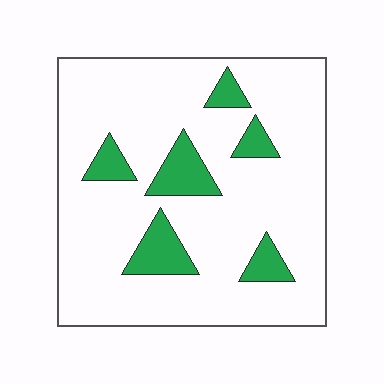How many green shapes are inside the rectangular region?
6.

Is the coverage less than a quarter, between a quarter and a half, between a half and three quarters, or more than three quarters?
Less than a quarter.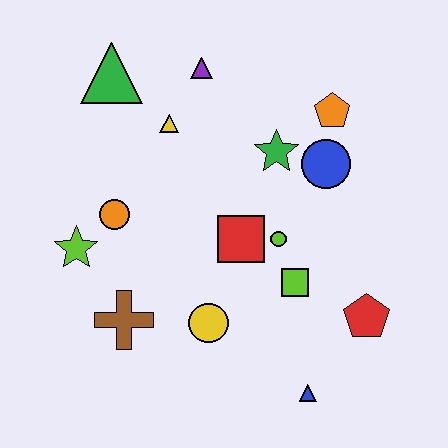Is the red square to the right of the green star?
No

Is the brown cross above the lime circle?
No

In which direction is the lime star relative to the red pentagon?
The lime star is to the left of the red pentagon.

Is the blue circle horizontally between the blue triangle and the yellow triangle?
No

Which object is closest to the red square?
The lime circle is closest to the red square.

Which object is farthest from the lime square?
The green triangle is farthest from the lime square.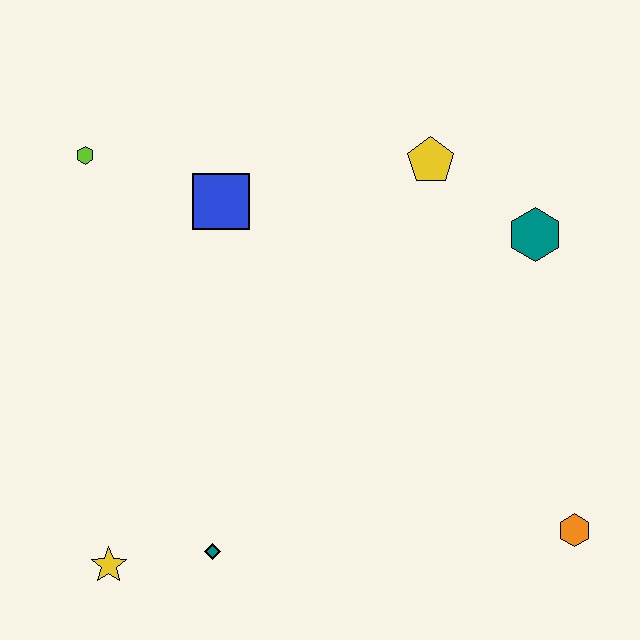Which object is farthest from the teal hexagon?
The yellow star is farthest from the teal hexagon.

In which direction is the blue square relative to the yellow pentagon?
The blue square is to the left of the yellow pentagon.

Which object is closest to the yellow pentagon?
The teal hexagon is closest to the yellow pentagon.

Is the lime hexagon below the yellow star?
No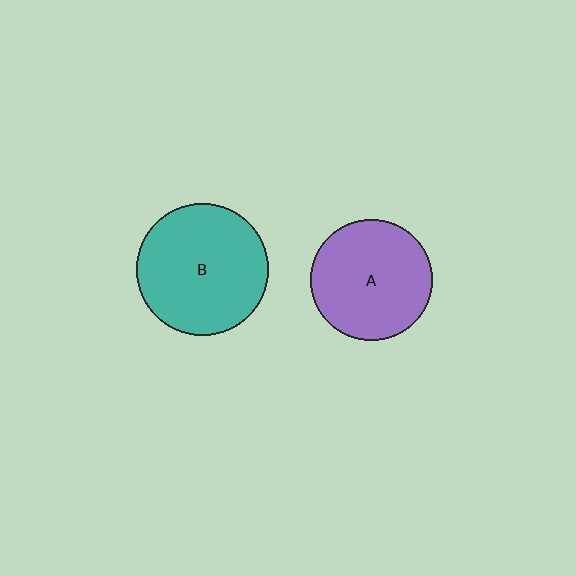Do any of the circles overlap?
No, none of the circles overlap.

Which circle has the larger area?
Circle B (teal).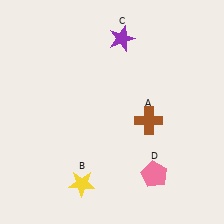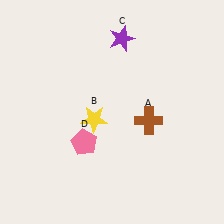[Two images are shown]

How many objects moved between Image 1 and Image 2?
2 objects moved between the two images.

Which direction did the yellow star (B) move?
The yellow star (B) moved up.